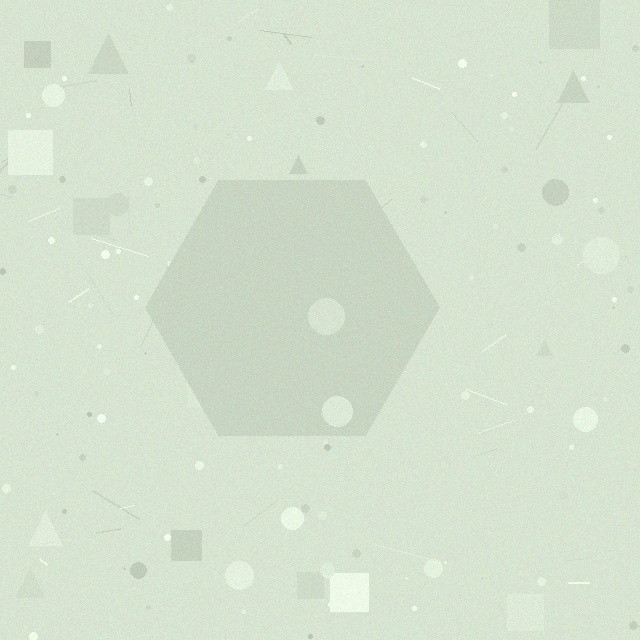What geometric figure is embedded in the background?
A hexagon is embedded in the background.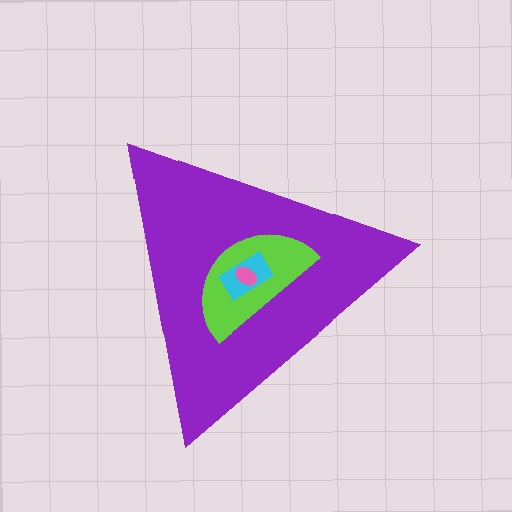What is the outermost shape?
The purple triangle.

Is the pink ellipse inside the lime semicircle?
Yes.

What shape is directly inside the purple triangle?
The lime semicircle.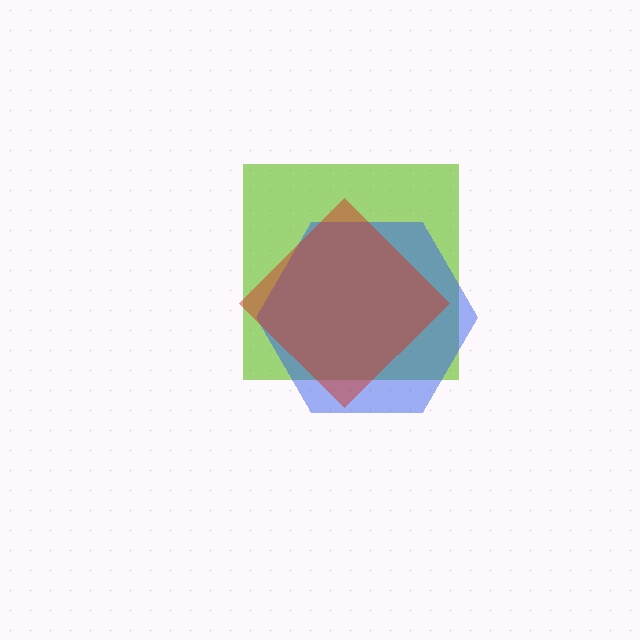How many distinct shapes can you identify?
There are 3 distinct shapes: a lime square, a blue hexagon, a red diamond.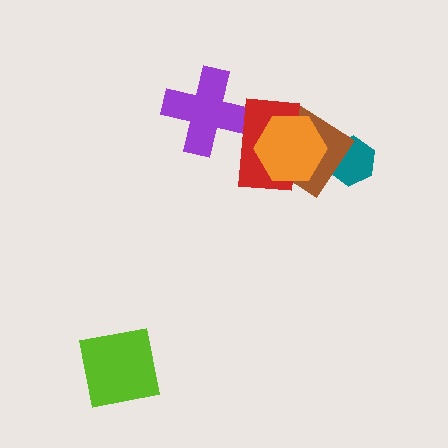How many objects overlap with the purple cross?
1 object overlaps with the purple cross.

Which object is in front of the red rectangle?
The orange hexagon is in front of the red rectangle.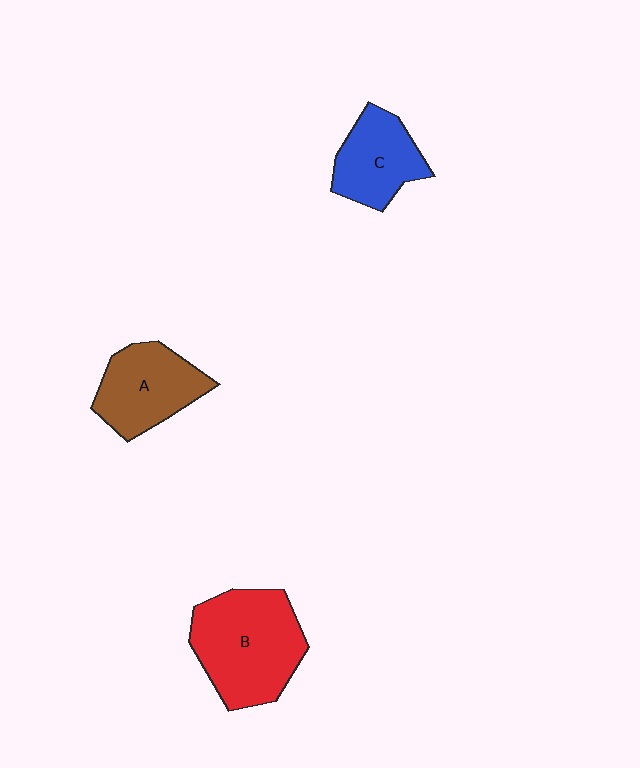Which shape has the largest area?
Shape B (red).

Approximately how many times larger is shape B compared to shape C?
Approximately 1.6 times.